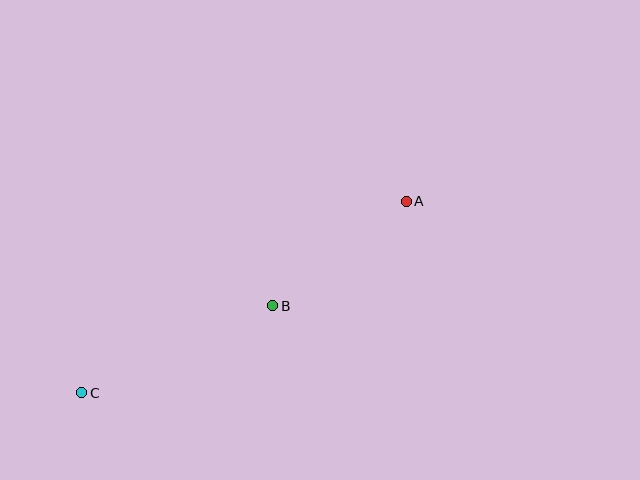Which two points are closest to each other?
Points A and B are closest to each other.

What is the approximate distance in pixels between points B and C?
The distance between B and C is approximately 210 pixels.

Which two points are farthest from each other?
Points A and C are farthest from each other.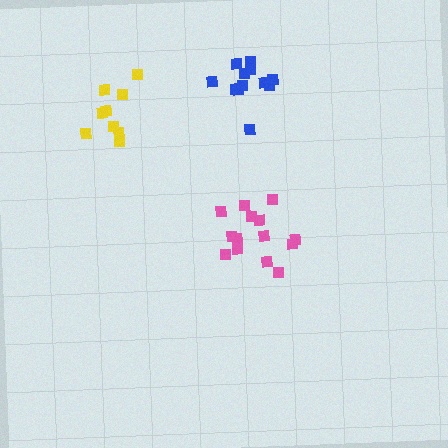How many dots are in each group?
Group 1: 14 dots, Group 2: 9 dots, Group 3: 12 dots (35 total).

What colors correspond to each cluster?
The clusters are colored: pink, yellow, blue.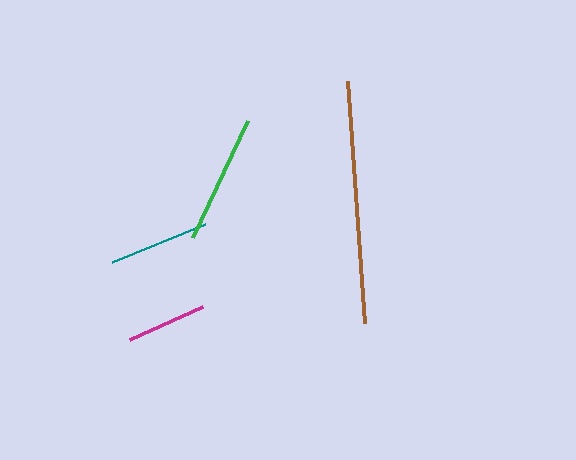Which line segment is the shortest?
The magenta line is the shortest at approximately 80 pixels.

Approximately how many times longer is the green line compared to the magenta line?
The green line is approximately 1.6 times the length of the magenta line.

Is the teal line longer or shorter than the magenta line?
The teal line is longer than the magenta line.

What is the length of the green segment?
The green segment is approximately 129 pixels long.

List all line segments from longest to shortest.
From longest to shortest: brown, green, teal, magenta.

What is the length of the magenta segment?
The magenta segment is approximately 80 pixels long.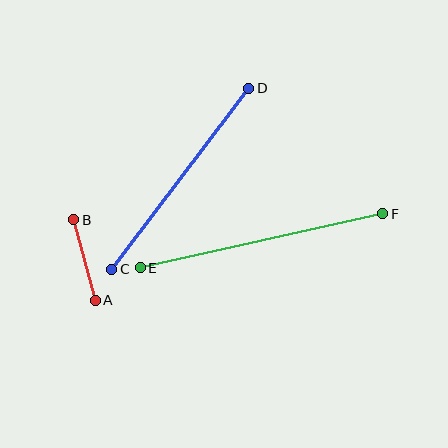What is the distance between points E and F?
The distance is approximately 249 pixels.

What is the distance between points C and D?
The distance is approximately 227 pixels.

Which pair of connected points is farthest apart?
Points E and F are farthest apart.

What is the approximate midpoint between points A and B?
The midpoint is at approximately (84, 260) pixels.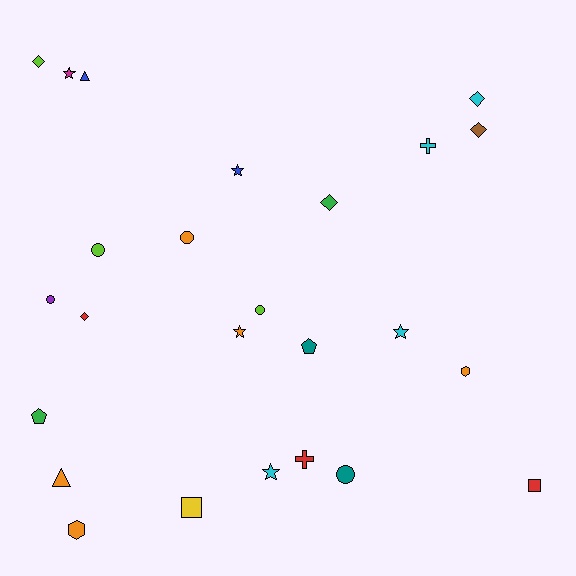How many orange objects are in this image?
There are 5 orange objects.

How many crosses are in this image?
There are 2 crosses.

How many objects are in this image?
There are 25 objects.